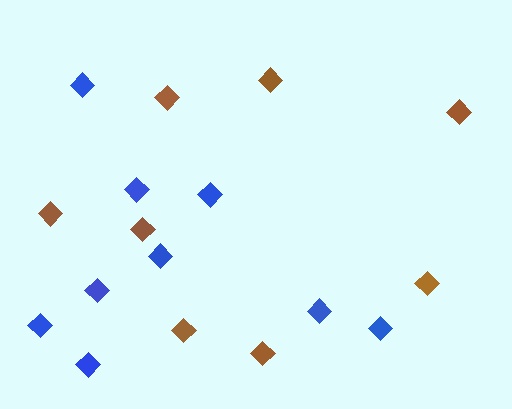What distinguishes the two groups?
There are 2 groups: one group of blue diamonds (9) and one group of brown diamonds (8).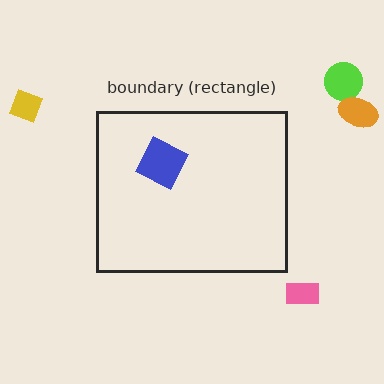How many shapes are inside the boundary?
1 inside, 4 outside.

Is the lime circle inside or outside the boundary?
Outside.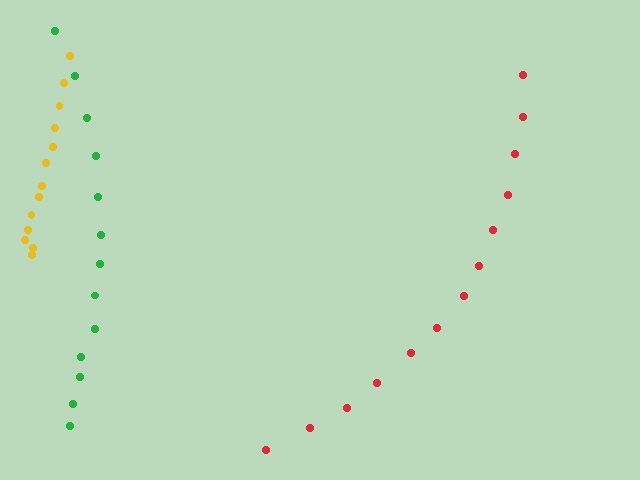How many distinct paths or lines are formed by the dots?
There are 3 distinct paths.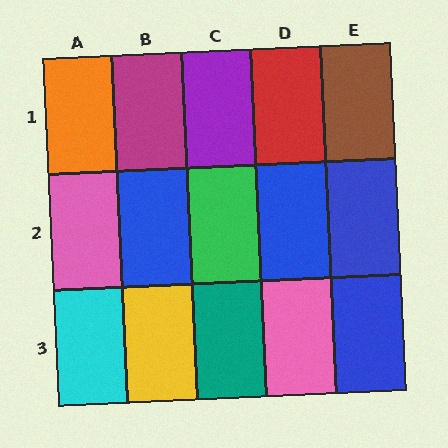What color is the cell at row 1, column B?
Magenta.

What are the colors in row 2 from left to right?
Pink, blue, green, blue, blue.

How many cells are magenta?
1 cell is magenta.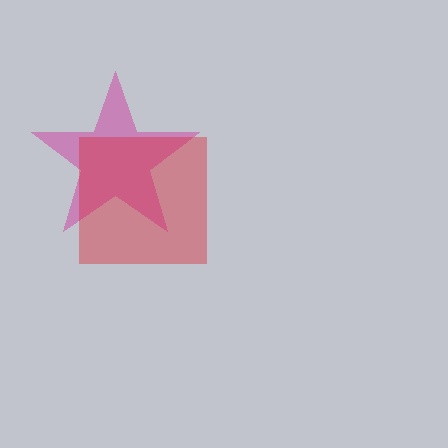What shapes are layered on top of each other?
The layered shapes are: a magenta star, a red square.